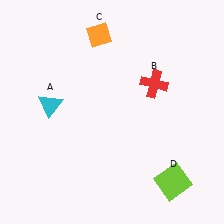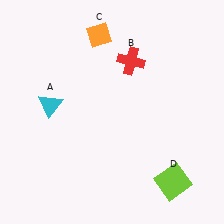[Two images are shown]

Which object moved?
The red cross (B) moved left.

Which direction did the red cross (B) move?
The red cross (B) moved left.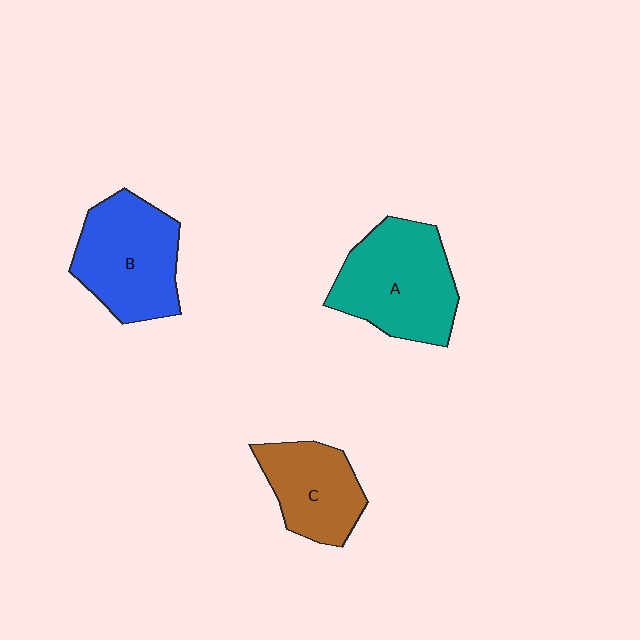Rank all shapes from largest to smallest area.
From largest to smallest: A (teal), B (blue), C (brown).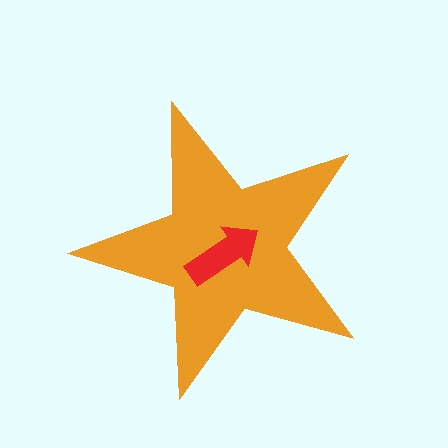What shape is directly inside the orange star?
The red arrow.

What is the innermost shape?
The red arrow.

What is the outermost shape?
The orange star.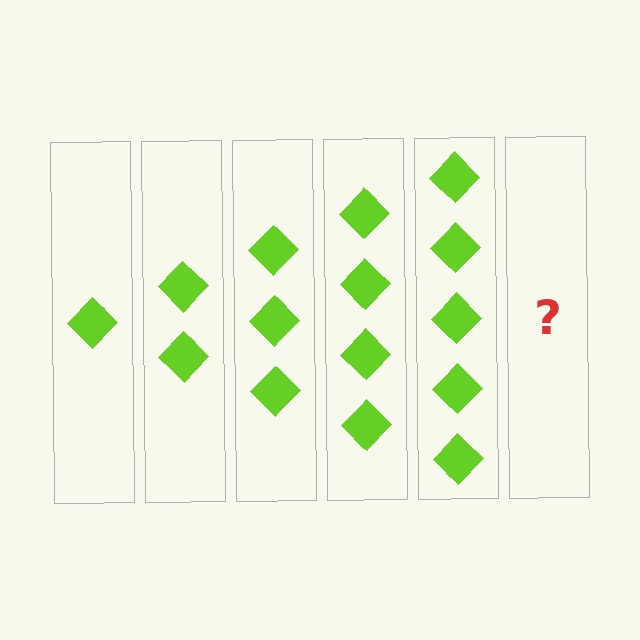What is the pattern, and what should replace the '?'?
The pattern is that each step adds one more diamond. The '?' should be 6 diamonds.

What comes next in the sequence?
The next element should be 6 diamonds.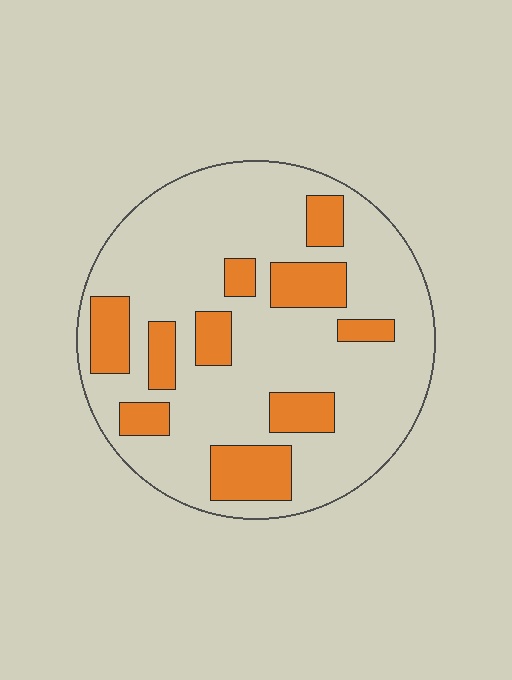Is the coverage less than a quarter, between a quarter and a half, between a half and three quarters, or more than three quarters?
Less than a quarter.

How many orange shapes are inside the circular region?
10.